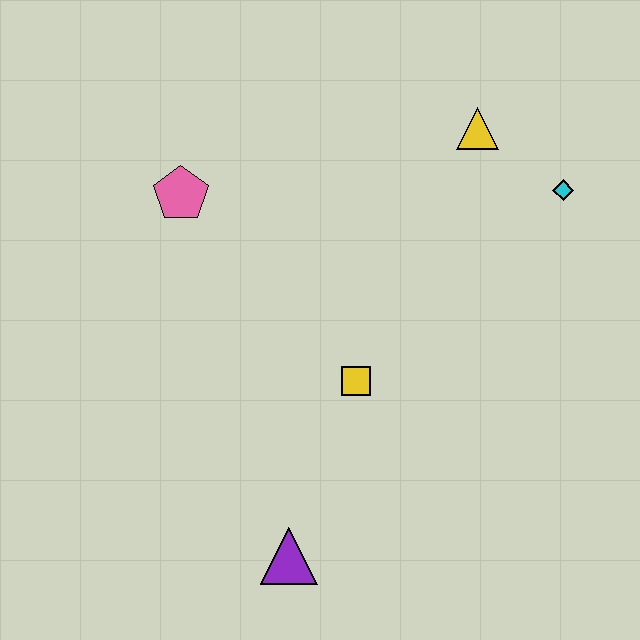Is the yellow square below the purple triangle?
No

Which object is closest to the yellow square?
The purple triangle is closest to the yellow square.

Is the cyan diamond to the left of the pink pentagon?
No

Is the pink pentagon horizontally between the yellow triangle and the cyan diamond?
No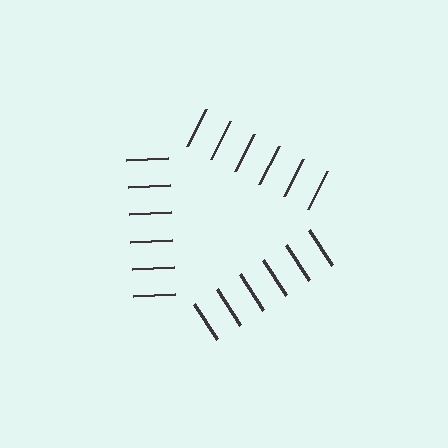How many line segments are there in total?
18 — 6 along each of the 3 edges.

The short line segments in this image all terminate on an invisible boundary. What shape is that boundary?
An illusory triangle — the line segments terminate on its edges but no continuous stroke is drawn.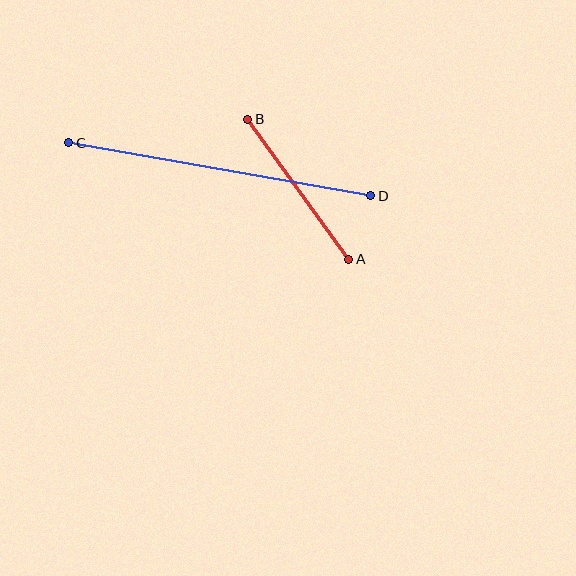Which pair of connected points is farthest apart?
Points C and D are farthest apart.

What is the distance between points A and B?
The distance is approximately 173 pixels.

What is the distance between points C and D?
The distance is approximately 306 pixels.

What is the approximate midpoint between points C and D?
The midpoint is at approximately (220, 169) pixels.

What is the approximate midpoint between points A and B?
The midpoint is at approximately (298, 189) pixels.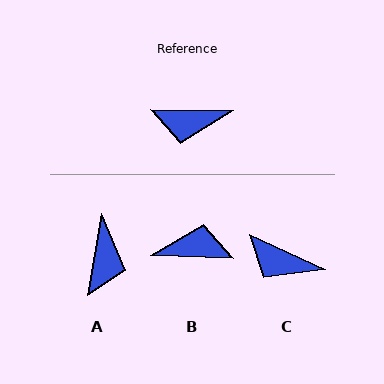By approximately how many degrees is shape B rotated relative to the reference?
Approximately 179 degrees counter-clockwise.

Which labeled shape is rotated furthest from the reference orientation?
B, about 179 degrees away.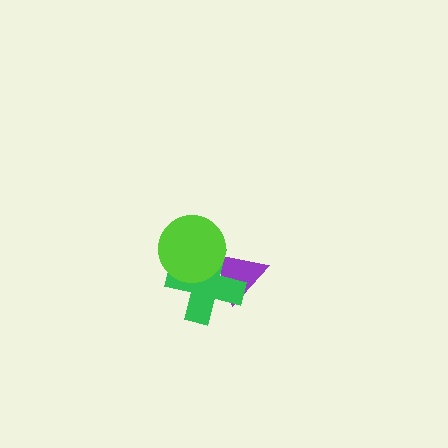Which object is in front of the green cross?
The lime circle is in front of the green cross.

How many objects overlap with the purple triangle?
2 objects overlap with the purple triangle.